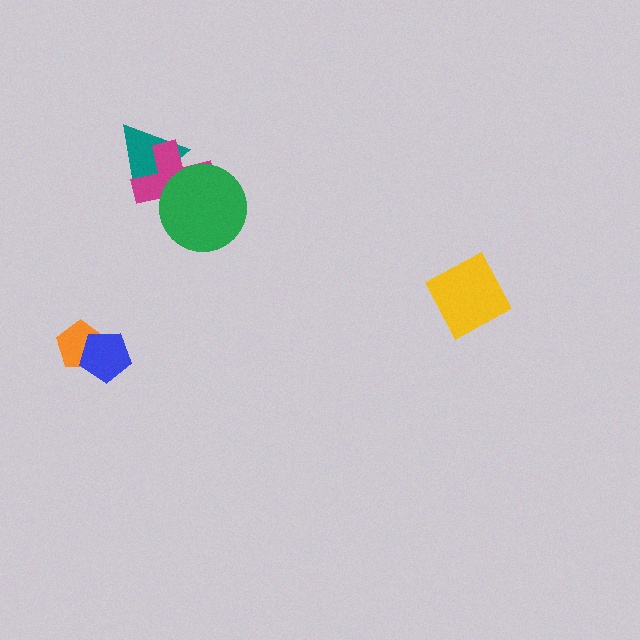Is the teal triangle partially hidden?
Yes, it is partially covered by another shape.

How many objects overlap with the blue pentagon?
1 object overlaps with the blue pentagon.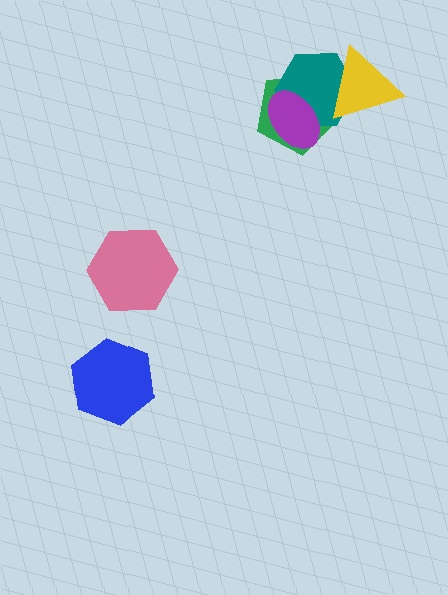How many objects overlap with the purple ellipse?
2 objects overlap with the purple ellipse.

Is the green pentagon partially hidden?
Yes, it is partially covered by another shape.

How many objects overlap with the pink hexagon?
0 objects overlap with the pink hexagon.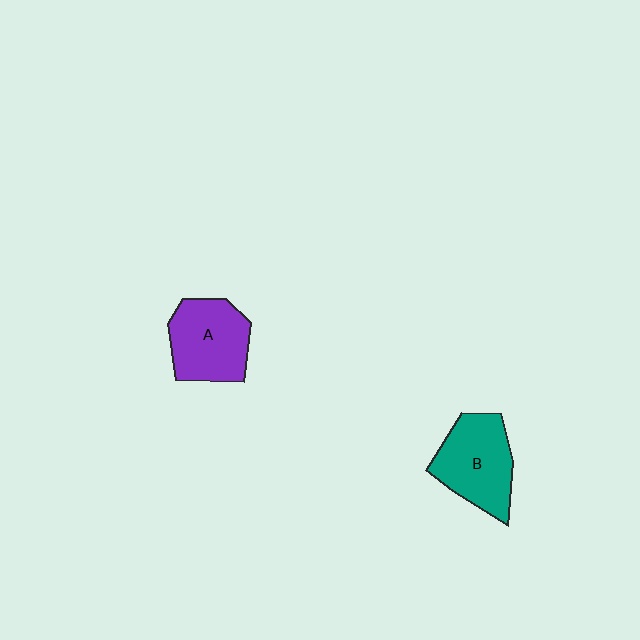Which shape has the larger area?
Shape B (teal).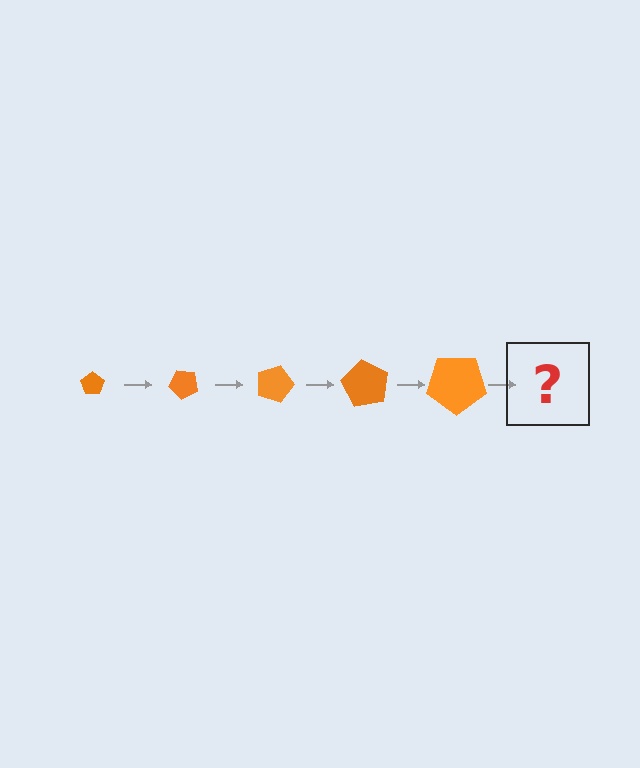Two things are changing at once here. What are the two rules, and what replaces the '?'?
The two rules are that the pentagon grows larger each step and it rotates 45 degrees each step. The '?' should be a pentagon, larger than the previous one and rotated 225 degrees from the start.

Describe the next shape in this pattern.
It should be a pentagon, larger than the previous one and rotated 225 degrees from the start.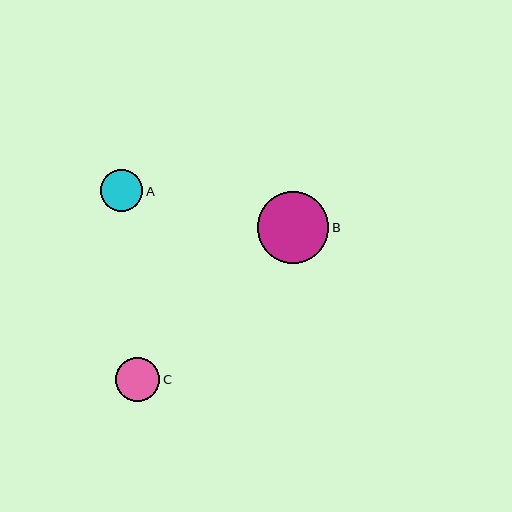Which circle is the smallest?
Circle A is the smallest with a size of approximately 42 pixels.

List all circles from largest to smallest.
From largest to smallest: B, C, A.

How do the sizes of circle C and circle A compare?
Circle C and circle A are approximately the same size.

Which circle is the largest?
Circle B is the largest with a size of approximately 72 pixels.